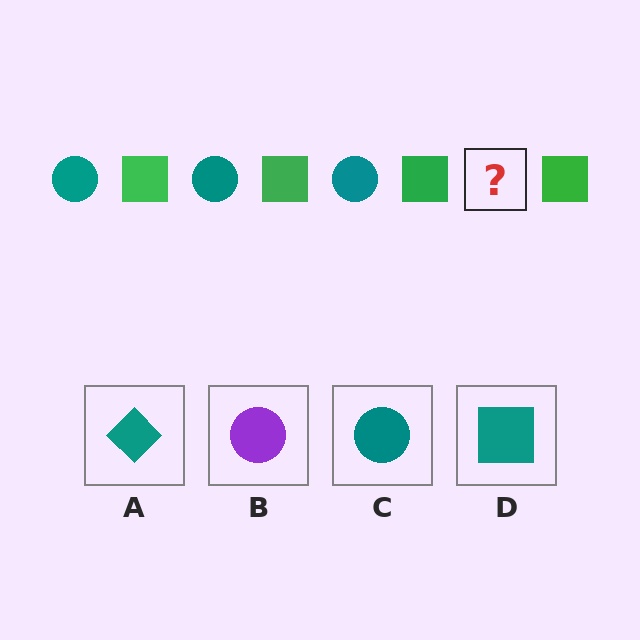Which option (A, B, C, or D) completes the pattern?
C.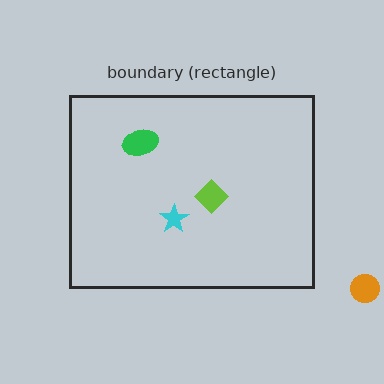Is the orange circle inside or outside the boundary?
Outside.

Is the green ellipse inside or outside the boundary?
Inside.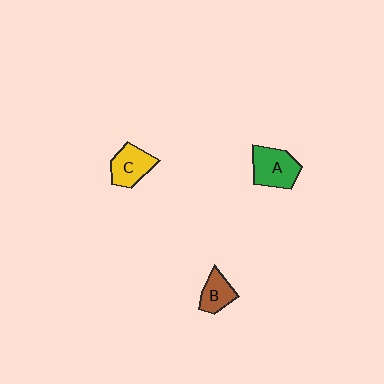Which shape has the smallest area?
Shape B (brown).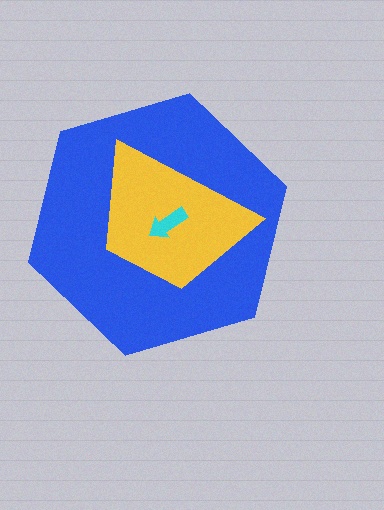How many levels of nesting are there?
3.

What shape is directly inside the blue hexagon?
The yellow trapezoid.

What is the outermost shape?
The blue hexagon.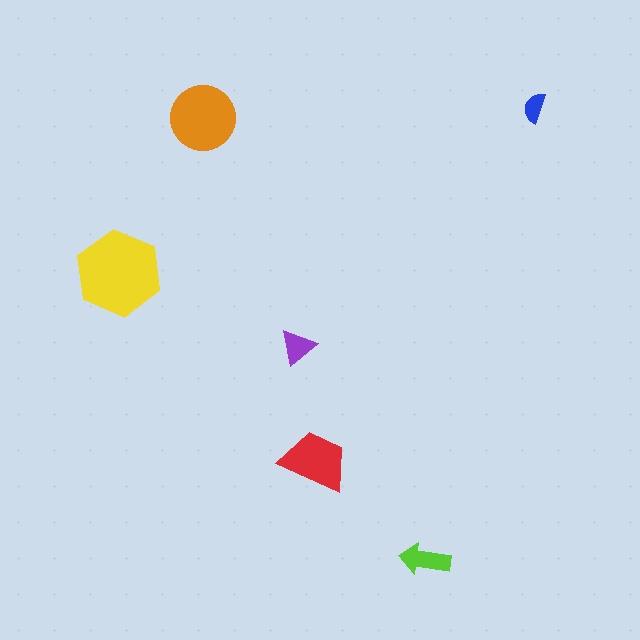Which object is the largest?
The yellow hexagon.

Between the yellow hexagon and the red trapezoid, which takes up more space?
The yellow hexagon.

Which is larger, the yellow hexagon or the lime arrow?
The yellow hexagon.